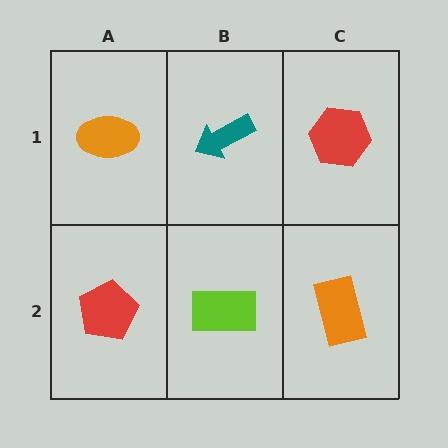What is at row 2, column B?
A lime rectangle.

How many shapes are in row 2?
3 shapes.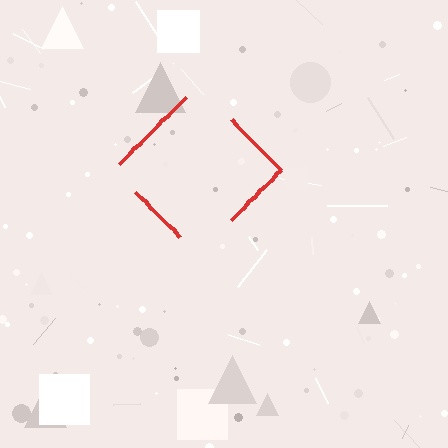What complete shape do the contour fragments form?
The contour fragments form a diamond.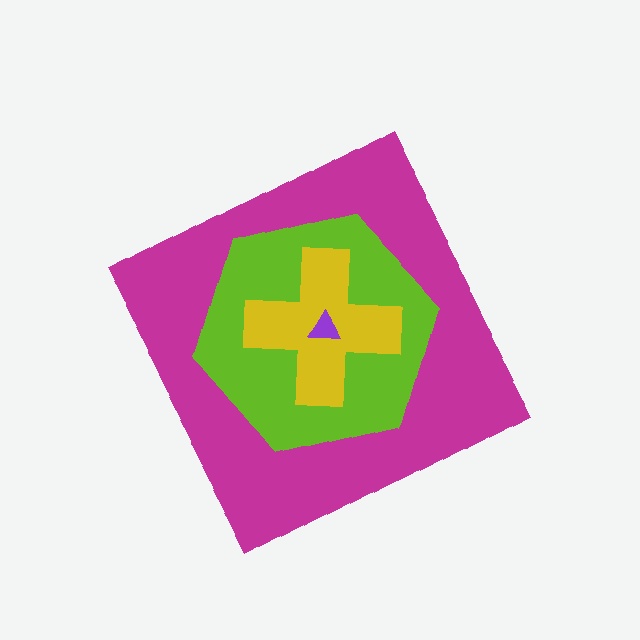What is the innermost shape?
The purple triangle.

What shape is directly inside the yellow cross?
The purple triangle.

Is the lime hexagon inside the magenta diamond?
Yes.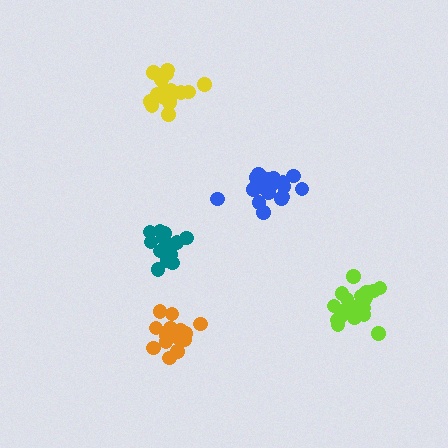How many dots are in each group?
Group 1: 18 dots, Group 2: 21 dots, Group 3: 17 dots, Group 4: 18 dots, Group 5: 21 dots (95 total).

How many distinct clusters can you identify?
There are 5 distinct clusters.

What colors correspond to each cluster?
The clusters are colored: teal, blue, yellow, orange, lime.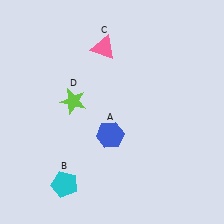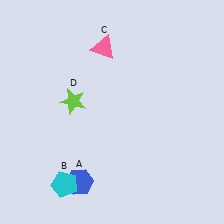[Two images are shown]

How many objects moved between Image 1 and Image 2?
1 object moved between the two images.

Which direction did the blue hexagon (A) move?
The blue hexagon (A) moved down.